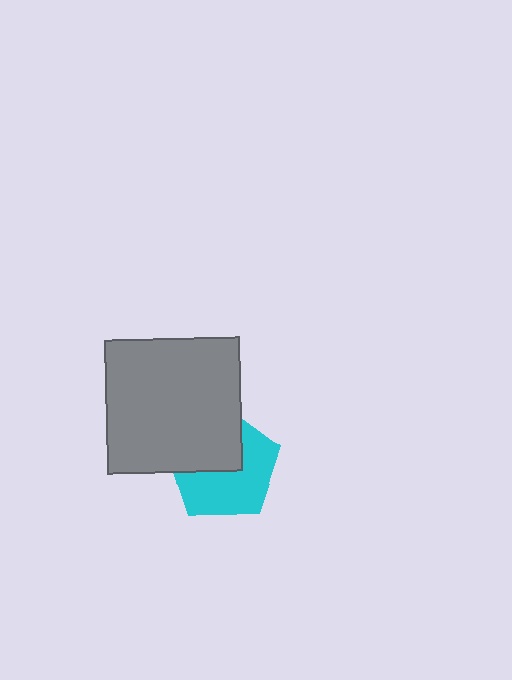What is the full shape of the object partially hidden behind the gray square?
The partially hidden object is a cyan pentagon.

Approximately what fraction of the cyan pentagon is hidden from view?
Roughly 43% of the cyan pentagon is hidden behind the gray square.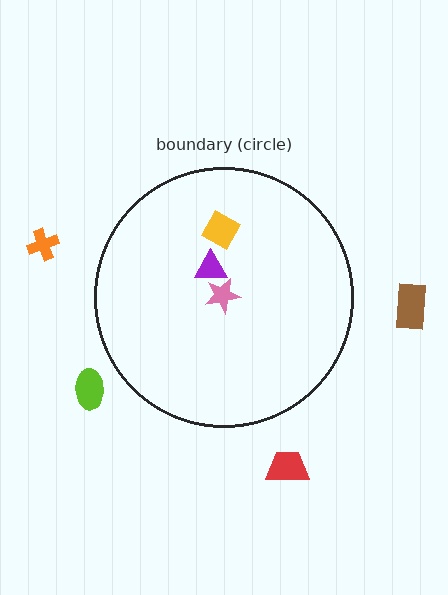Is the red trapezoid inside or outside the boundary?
Outside.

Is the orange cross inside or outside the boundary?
Outside.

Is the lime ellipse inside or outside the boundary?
Outside.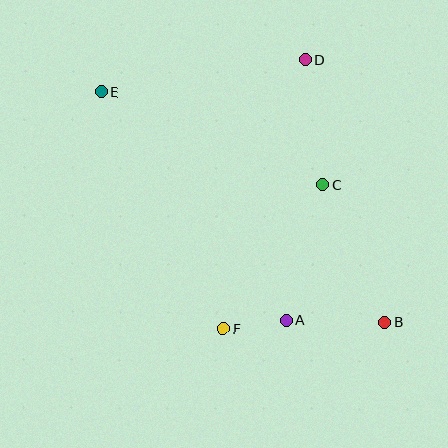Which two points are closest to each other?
Points A and F are closest to each other.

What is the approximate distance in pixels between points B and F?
The distance between B and F is approximately 161 pixels.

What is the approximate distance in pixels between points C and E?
The distance between C and E is approximately 241 pixels.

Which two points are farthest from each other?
Points B and E are farthest from each other.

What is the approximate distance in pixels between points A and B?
The distance between A and B is approximately 98 pixels.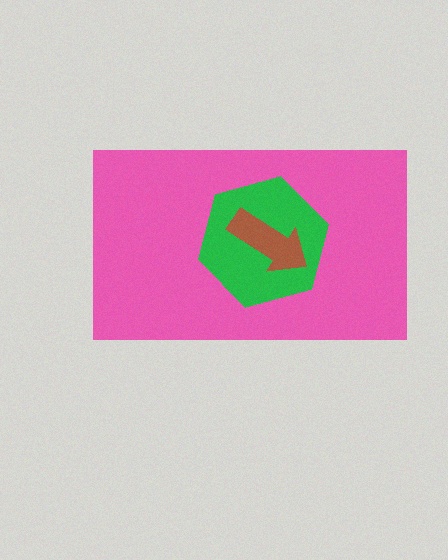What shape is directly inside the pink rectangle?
The green hexagon.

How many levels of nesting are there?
3.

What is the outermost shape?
The pink rectangle.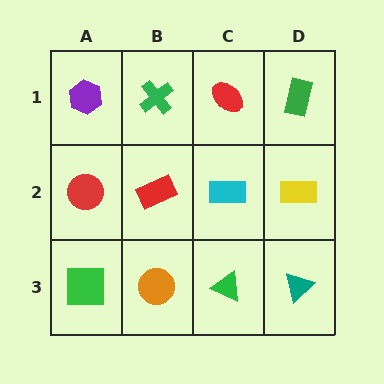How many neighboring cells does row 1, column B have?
3.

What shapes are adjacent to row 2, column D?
A green rectangle (row 1, column D), a teal triangle (row 3, column D), a cyan rectangle (row 2, column C).